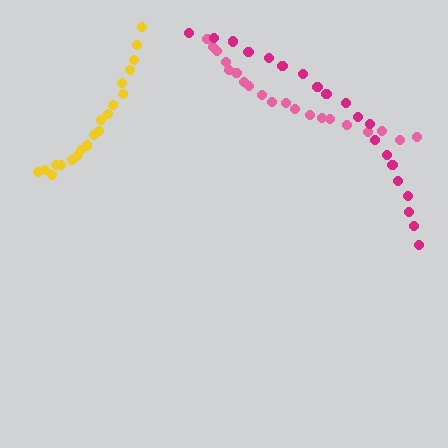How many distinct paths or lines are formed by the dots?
There are 3 distinct paths.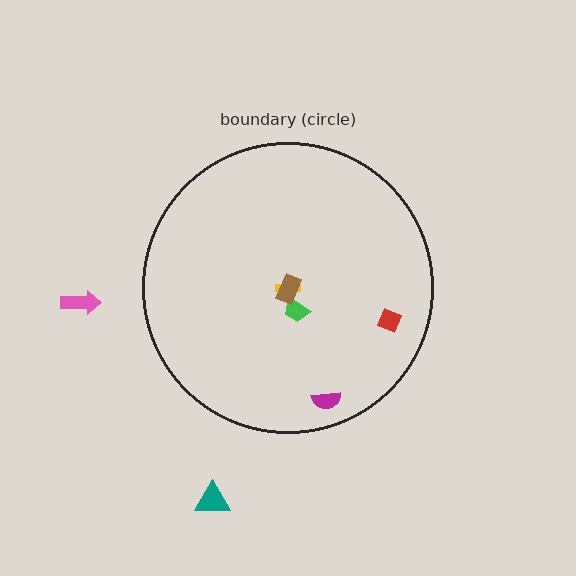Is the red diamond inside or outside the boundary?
Inside.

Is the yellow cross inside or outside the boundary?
Inside.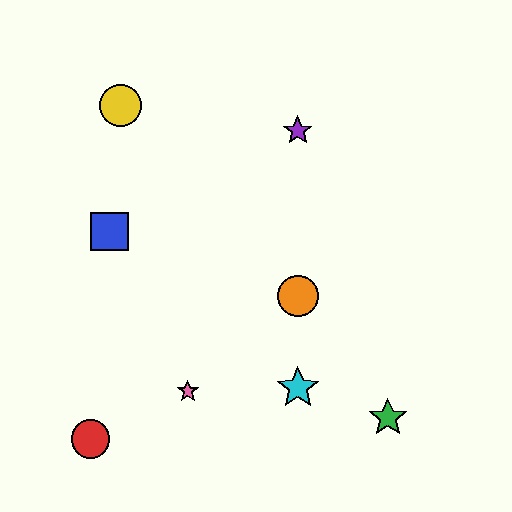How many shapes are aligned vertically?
3 shapes (the purple star, the orange circle, the cyan star) are aligned vertically.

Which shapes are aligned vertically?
The purple star, the orange circle, the cyan star are aligned vertically.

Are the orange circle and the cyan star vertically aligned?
Yes, both are at x≈298.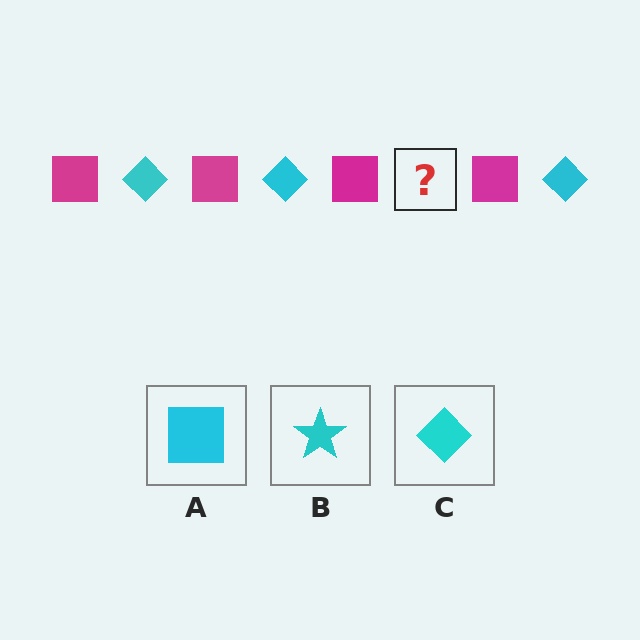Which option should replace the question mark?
Option C.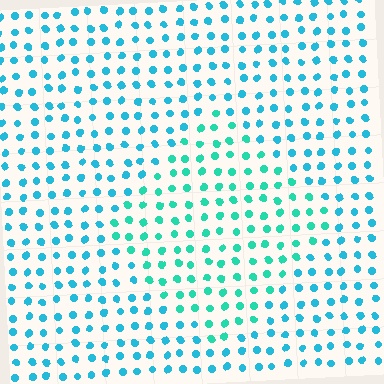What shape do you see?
I see a diamond.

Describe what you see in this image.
The image is filled with small cyan elements in a uniform arrangement. A diamond-shaped region is visible where the elements are tinted to a slightly different hue, forming a subtle color boundary.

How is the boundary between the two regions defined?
The boundary is defined purely by a slight shift in hue (about 26 degrees). Spacing, size, and orientation are identical on both sides.